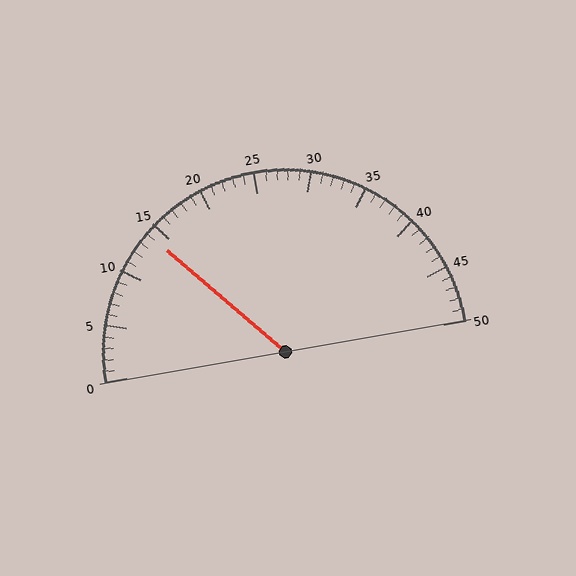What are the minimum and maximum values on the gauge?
The gauge ranges from 0 to 50.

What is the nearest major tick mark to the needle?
The nearest major tick mark is 15.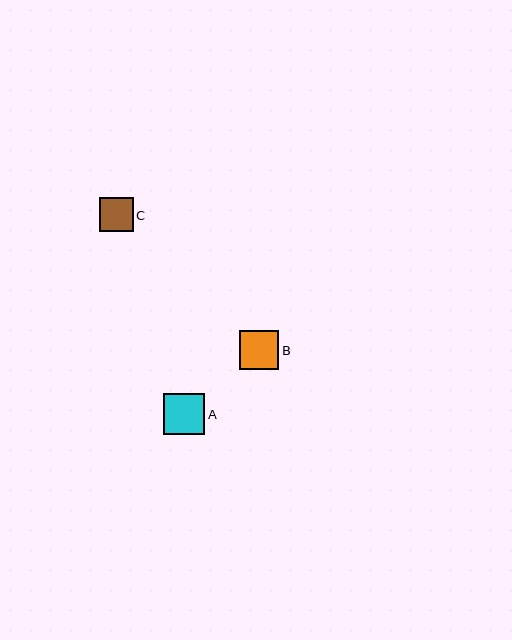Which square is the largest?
Square A is the largest with a size of approximately 41 pixels.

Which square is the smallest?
Square C is the smallest with a size of approximately 34 pixels.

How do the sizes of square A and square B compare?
Square A and square B are approximately the same size.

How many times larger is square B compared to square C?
Square B is approximately 1.1 times the size of square C.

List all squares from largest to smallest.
From largest to smallest: A, B, C.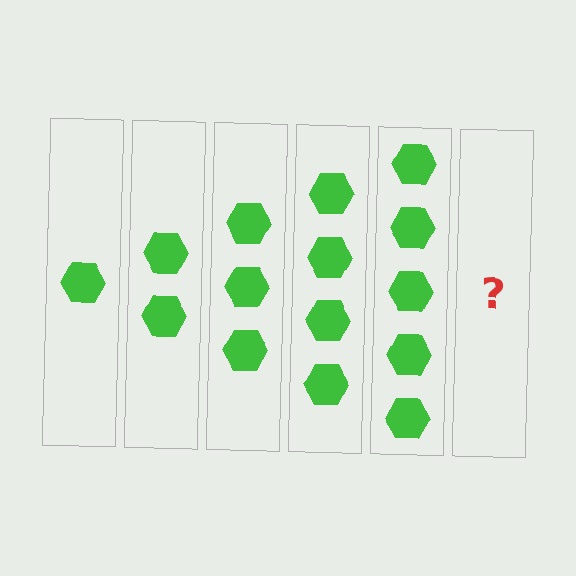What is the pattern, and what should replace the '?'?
The pattern is that each step adds one more hexagon. The '?' should be 6 hexagons.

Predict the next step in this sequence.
The next step is 6 hexagons.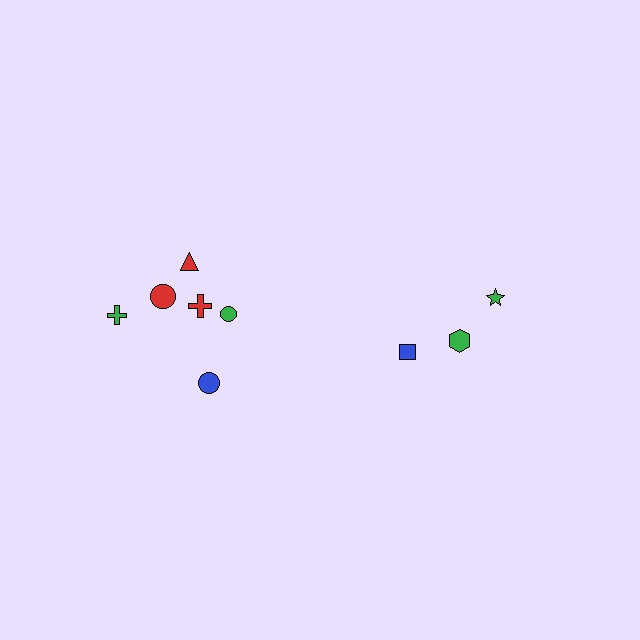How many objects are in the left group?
There are 6 objects.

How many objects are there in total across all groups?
There are 9 objects.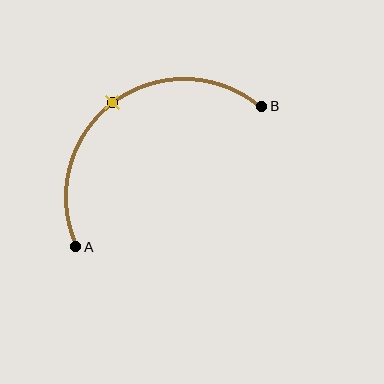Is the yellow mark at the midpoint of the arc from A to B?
Yes. The yellow mark lies on the arc at equal arc-length from both A and B — it is the arc midpoint.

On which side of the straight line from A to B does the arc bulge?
The arc bulges above and to the left of the straight line connecting A and B.